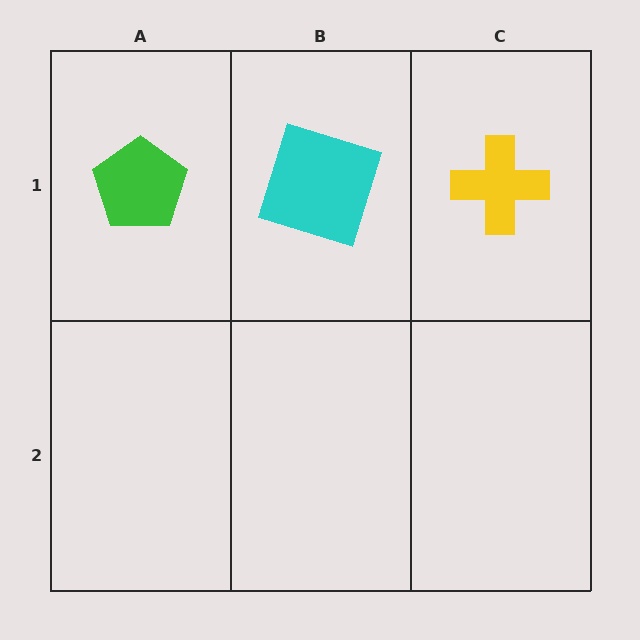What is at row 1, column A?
A green pentagon.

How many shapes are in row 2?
0 shapes.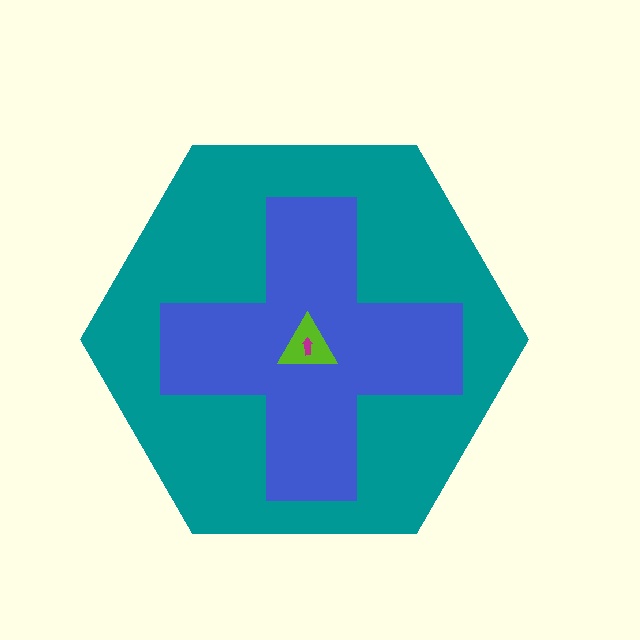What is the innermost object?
The magenta arrow.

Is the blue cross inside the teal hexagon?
Yes.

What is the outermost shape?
The teal hexagon.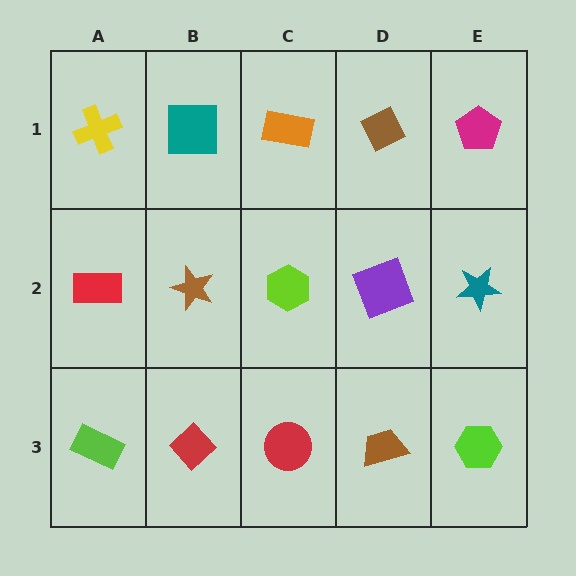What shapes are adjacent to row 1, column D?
A purple square (row 2, column D), an orange rectangle (row 1, column C), a magenta pentagon (row 1, column E).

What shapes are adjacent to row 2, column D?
A brown diamond (row 1, column D), a brown trapezoid (row 3, column D), a lime hexagon (row 2, column C), a teal star (row 2, column E).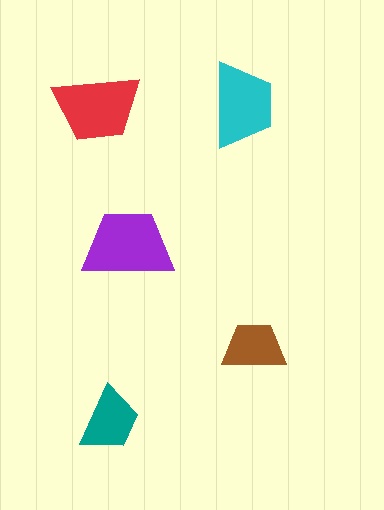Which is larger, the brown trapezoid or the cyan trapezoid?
The cyan one.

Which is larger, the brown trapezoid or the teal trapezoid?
The teal one.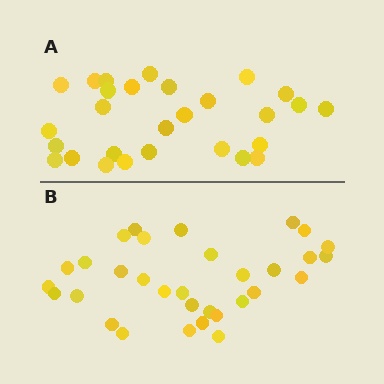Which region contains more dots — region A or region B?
Region B (the bottom region) has more dots.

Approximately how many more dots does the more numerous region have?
Region B has about 4 more dots than region A.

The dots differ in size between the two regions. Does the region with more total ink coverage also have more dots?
No. Region A has more total ink coverage because its dots are larger, but region B actually contains more individual dots. Total area can be misleading — the number of items is what matters here.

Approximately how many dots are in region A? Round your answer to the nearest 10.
About 30 dots. (The exact count is 28, which rounds to 30.)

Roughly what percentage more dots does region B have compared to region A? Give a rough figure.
About 15% more.